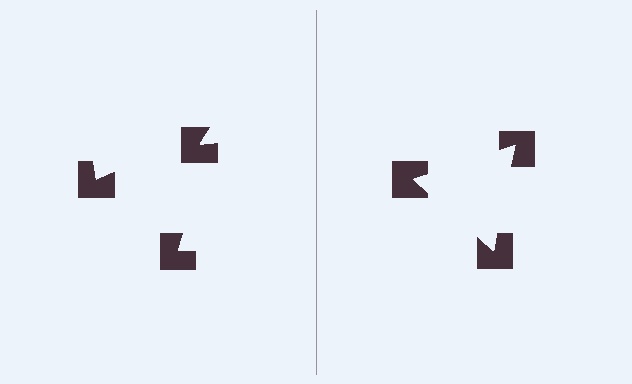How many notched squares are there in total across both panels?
6 — 3 on each side.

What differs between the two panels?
The notched squares are positioned identically on both sides; only the wedge orientations differ. On the right they align to a triangle; on the left they are misaligned.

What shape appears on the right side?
An illusory triangle.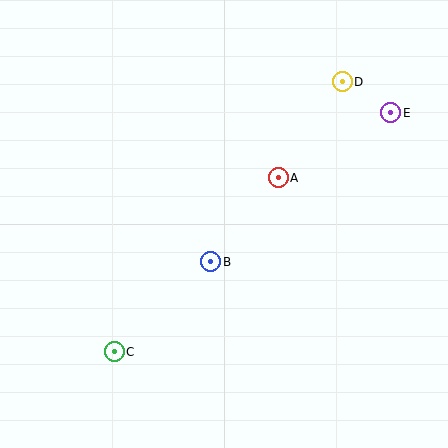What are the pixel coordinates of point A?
Point A is at (278, 178).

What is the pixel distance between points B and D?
The distance between B and D is 223 pixels.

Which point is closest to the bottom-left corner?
Point C is closest to the bottom-left corner.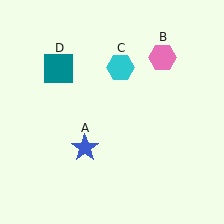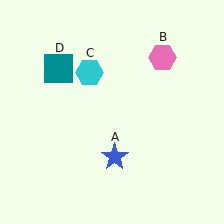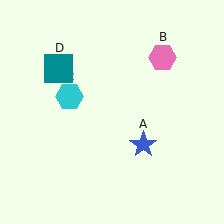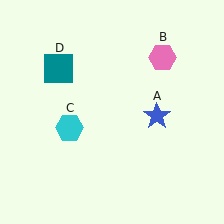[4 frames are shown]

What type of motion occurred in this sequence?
The blue star (object A), cyan hexagon (object C) rotated counterclockwise around the center of the scene.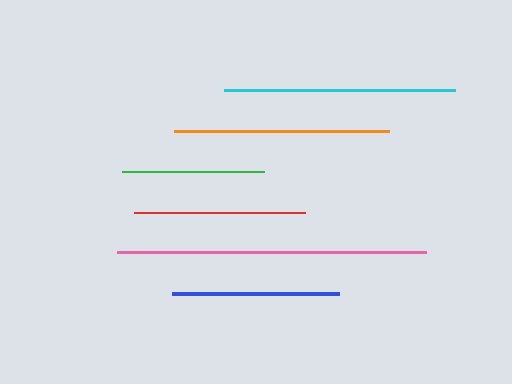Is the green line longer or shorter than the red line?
The red line is longer than the green line.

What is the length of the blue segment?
The blue segment is approximately 167 pixels long.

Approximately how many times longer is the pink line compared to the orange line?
The pink line is approximately 1.4 times the length of the orange line.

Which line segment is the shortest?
The green line is the shortest at approximately 142 pixels.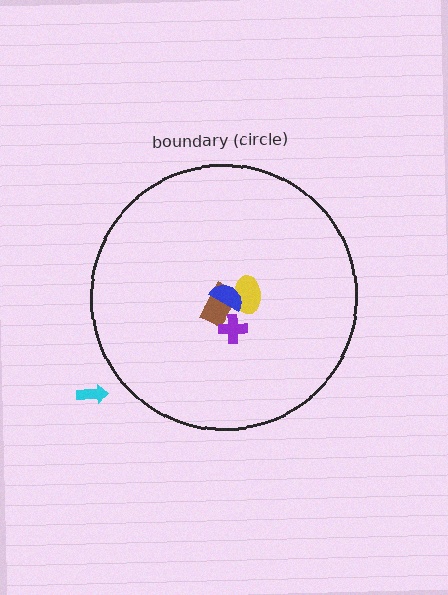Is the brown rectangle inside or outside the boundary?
Inside.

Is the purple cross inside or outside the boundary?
Inside.